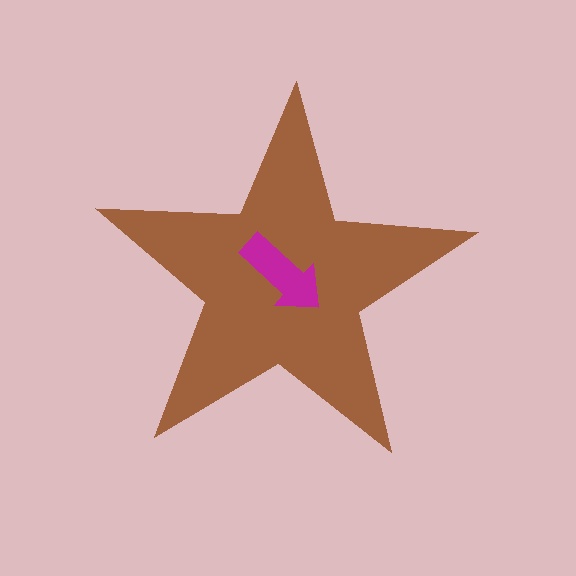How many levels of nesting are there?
2.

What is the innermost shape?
The magenta arrow.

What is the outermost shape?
The brown star.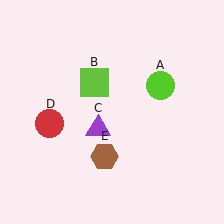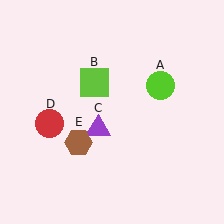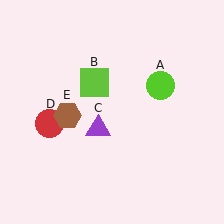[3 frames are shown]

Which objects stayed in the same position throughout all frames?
Lime circle (object A) and lime square (object B) and purple triangle (object C) and red circle (object D) remained stationary.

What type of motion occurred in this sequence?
The brown hexagon (object E) rotated clockwise around the center of the scene.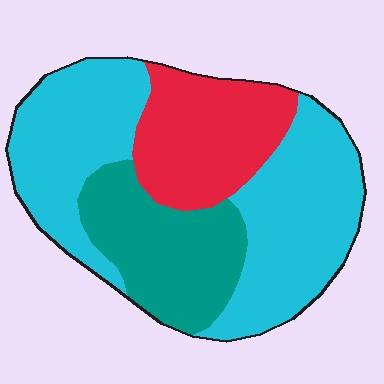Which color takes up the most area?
Cyan, at roughly 55%.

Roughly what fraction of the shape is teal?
Teal takes up about one quarter (1/4) of the shape.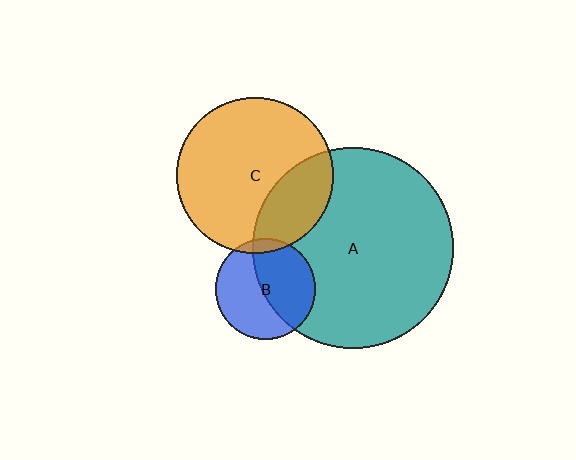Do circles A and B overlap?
Yes.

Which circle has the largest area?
Circle A (teal).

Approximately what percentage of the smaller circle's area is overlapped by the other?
Approximately 50%.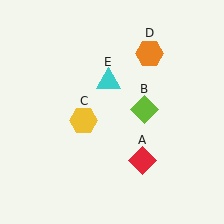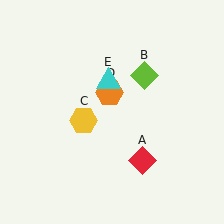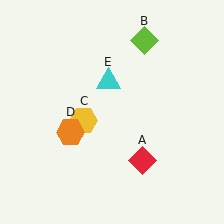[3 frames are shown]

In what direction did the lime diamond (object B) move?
The lime diamond (object B) moved up.